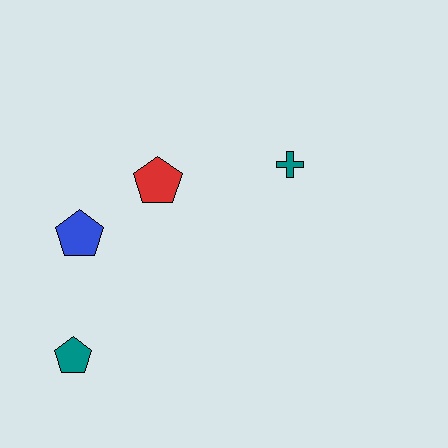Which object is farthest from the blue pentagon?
The teal cross is farthest from the blue pentagon.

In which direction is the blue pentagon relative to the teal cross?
The blue pentagon is to the left of the teal cross.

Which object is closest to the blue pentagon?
The red pentagon is closest to the blue pentagon.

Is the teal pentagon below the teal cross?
Yes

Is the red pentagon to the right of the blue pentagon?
Yes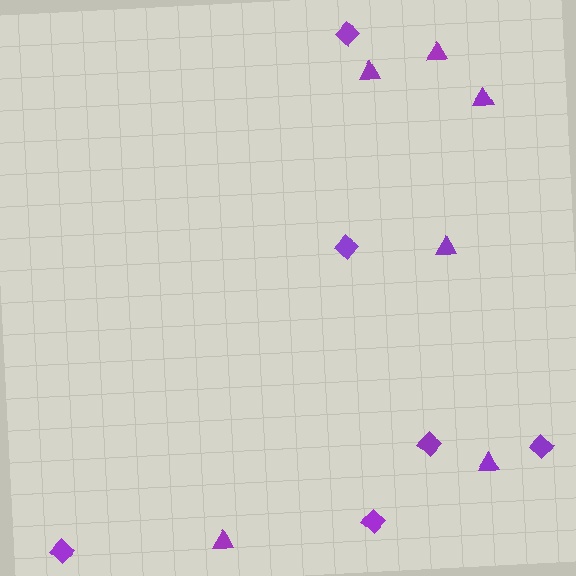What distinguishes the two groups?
There are 2 groups: one group of diamonds (6) and one group of triangles (6).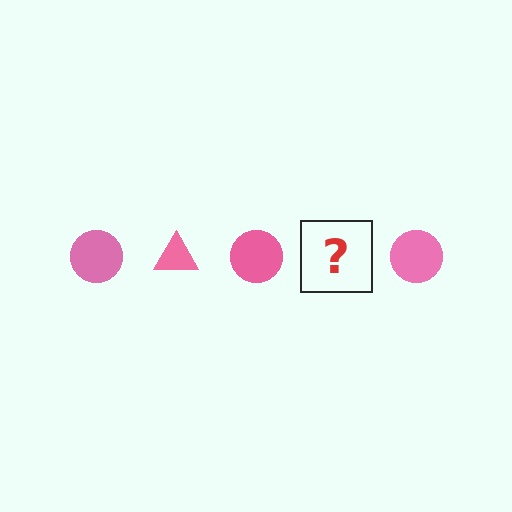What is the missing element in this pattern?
The missing element is a pink triangle.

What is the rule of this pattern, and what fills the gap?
The rule is that the pattern cycles through circle, triangle shapes in pink. The gap should be filled with a pink triangle.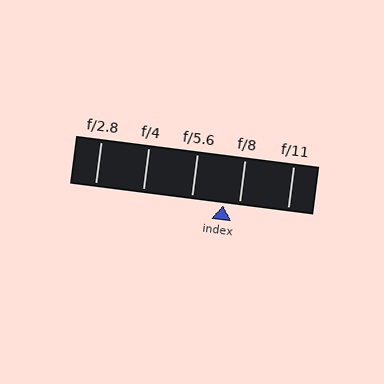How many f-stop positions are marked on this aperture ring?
There are 5 f-stop positions marked.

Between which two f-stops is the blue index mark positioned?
The index mark is between f/5.6 and f/8.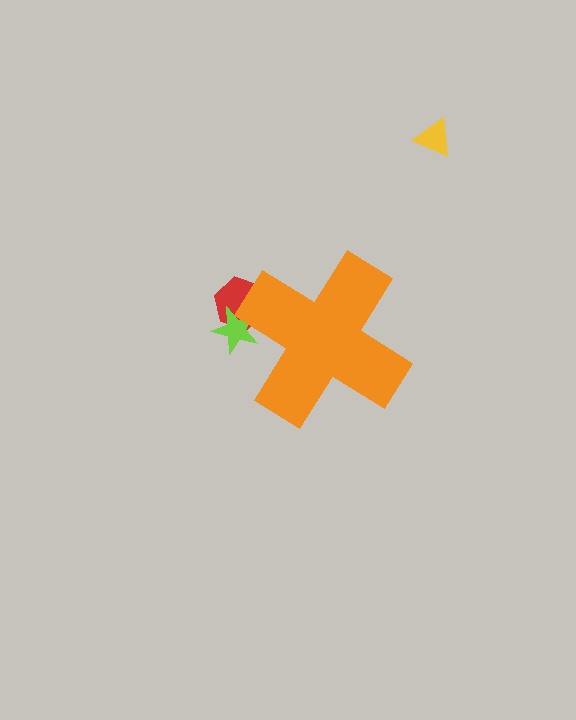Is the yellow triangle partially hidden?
No, the yellow triangle is fully visible.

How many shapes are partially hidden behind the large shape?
2 shapes are partially hidden.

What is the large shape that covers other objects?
An orange cross.